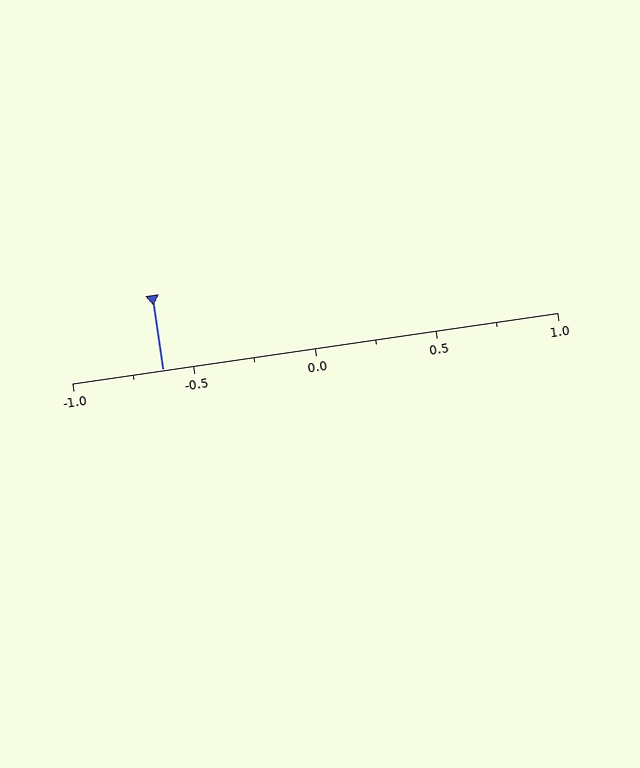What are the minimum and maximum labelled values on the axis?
The axis runs from -1.0 to 1.0.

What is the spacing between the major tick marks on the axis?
The major ticks are spaced 0.5 apart.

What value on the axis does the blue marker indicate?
The marker indicates approximately -0.62.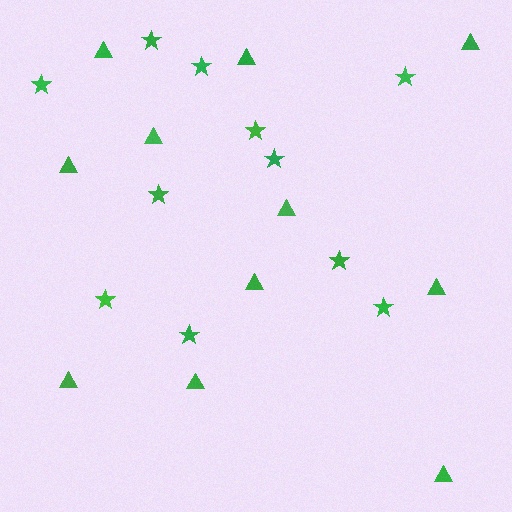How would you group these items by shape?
There are 2 groups: one group of triangles (11) and one group of stars (11).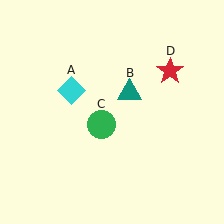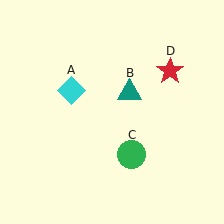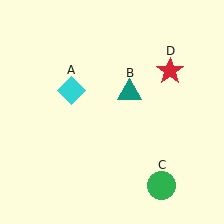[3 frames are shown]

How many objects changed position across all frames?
1 object changed position: green circle (object C).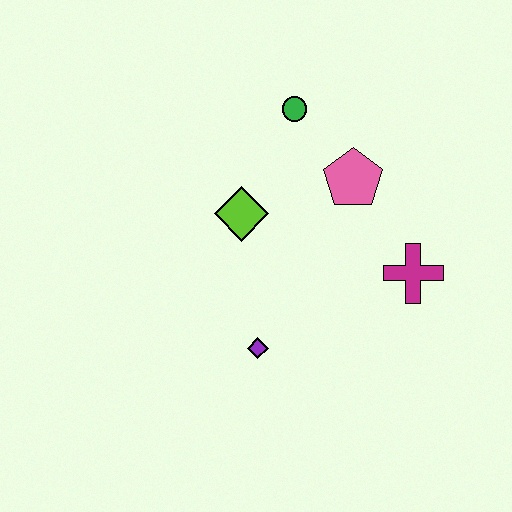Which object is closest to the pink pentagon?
The green circle is closest to the pink pentagon.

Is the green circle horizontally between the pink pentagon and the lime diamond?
Yes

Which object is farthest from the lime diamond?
The magenta cross is farthest from the lime diamond.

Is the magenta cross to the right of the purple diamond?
Yes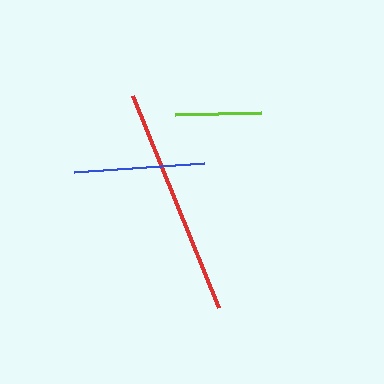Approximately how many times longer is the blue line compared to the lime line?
The blue line is approximately 1.5 times the length of the lime line.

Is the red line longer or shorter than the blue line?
The red line is longer than the blue line.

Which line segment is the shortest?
The lime line is the shortest at approximately 85 pixels.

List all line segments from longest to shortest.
From longest to shortest: red, blue, lime.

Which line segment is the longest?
The red line is the longest at approximately 229 pixels.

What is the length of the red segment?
The red segment is approximately 229 pixels long.